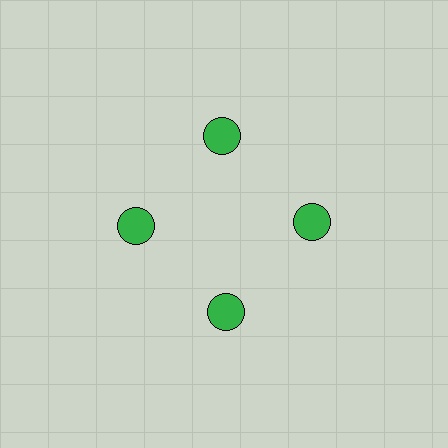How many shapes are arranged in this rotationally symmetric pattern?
There are 4 shapes, arranged in 4 groups of 1.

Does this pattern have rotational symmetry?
Yes, this pattern has 4-fold rotational symmetry. It looks the same after rotating 90 degrees around the center.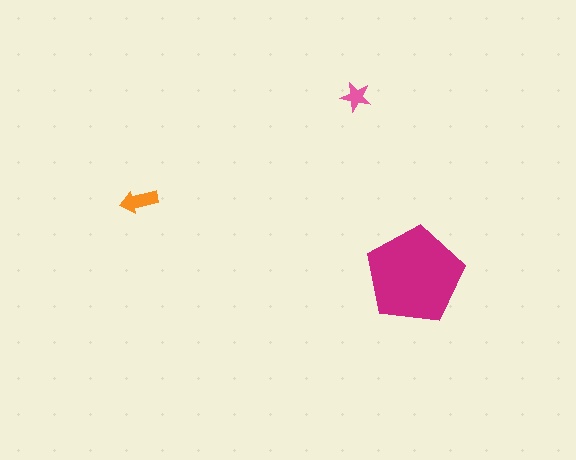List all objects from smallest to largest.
The pink star, the orange arrow, the magenta pentagon.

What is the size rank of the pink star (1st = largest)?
3rd.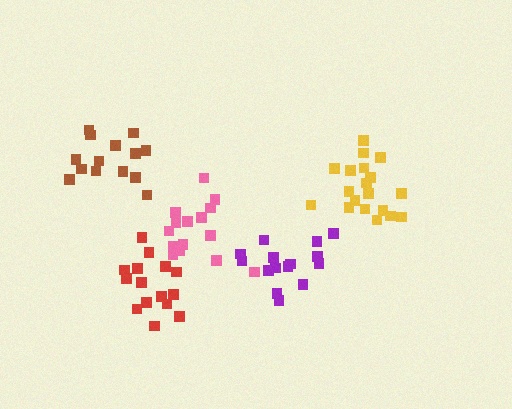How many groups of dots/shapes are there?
There are 5 groups.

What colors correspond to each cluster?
The clusters are colored: yellow, brown, red, purple, pink.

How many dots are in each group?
Group 1: 19 dots, Group 2: 14 dots, Group 3: 15 dots, Group 4: 15 dots, Group 5: 15 dots (78 total).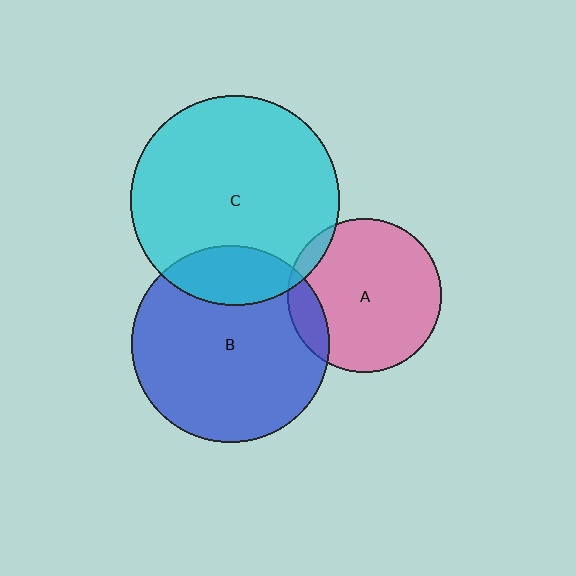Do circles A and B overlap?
Yes.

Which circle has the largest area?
Circle C (cyan).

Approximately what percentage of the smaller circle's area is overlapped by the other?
Approximately 10%.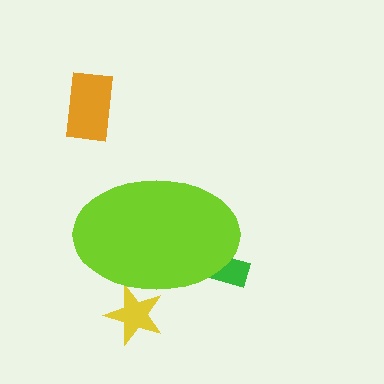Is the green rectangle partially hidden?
Yes, the green rectangle is partially hidden behind the lime ellipse.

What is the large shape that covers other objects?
A lime ellipse.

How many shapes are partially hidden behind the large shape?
2 shapes are partially hidden.